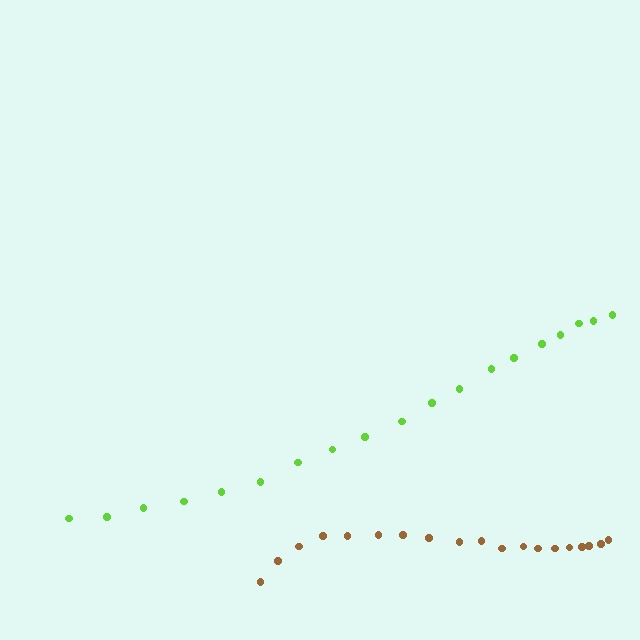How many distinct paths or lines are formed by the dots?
There are 2 distinct paths.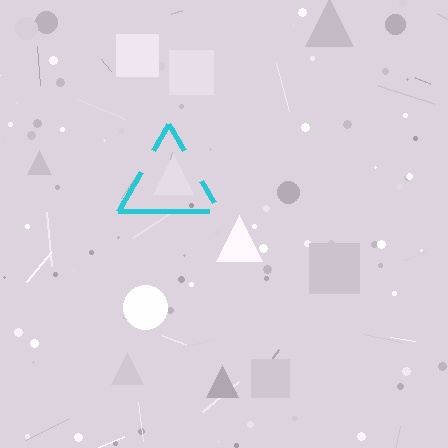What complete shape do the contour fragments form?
The contour fragments form a triangle.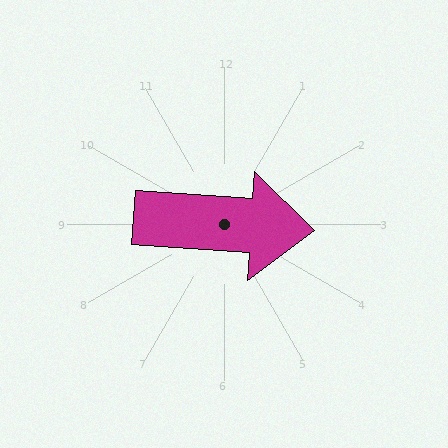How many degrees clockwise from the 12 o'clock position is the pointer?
Approximately 94 degrees.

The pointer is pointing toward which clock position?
Roughly 3 o'clock.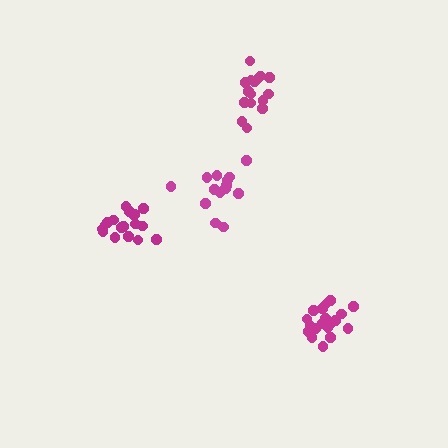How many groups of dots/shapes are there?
There are 4 groups.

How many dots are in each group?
Group 1: 18 dots, Group 2: 16 dots, Group 3: 19 dots, Group 4: 14 dots (67 total).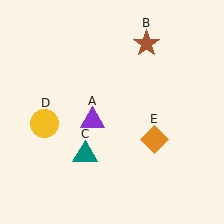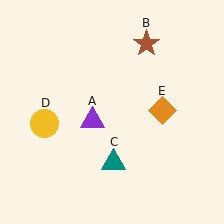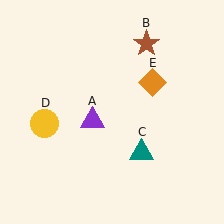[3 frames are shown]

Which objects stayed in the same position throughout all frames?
Purple triangle (object A) and brown star (object B) and yellow circle (object D) remained stationary.